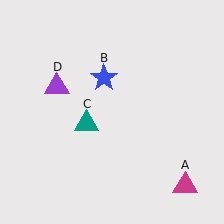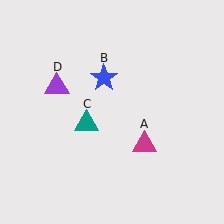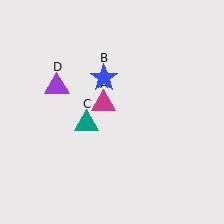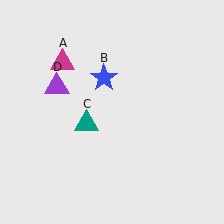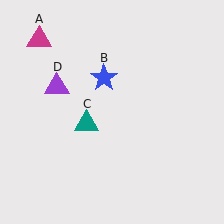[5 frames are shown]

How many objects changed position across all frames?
1 object changed position: magenta triangle (object A).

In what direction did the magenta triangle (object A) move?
The magenta triangle (object A) moved up and to the left.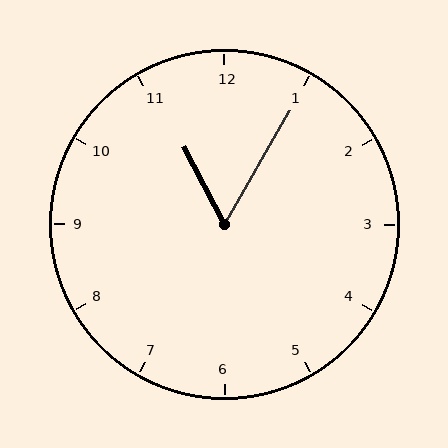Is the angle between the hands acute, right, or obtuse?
It is acute.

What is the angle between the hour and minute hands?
Approximately 58 degrees.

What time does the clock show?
11:05.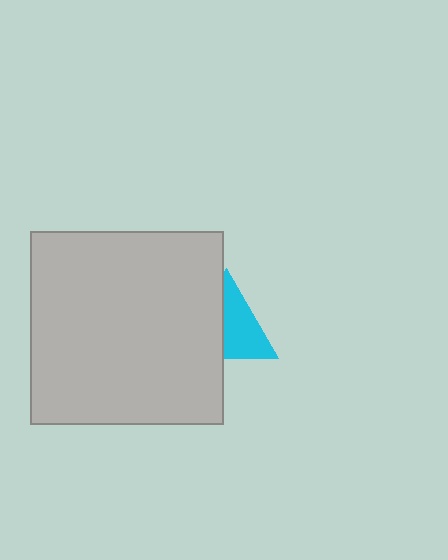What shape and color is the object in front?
The object in front is a light gray square.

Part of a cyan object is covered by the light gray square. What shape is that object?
It is a triangle.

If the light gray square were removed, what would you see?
You would see the complete cyan triangle.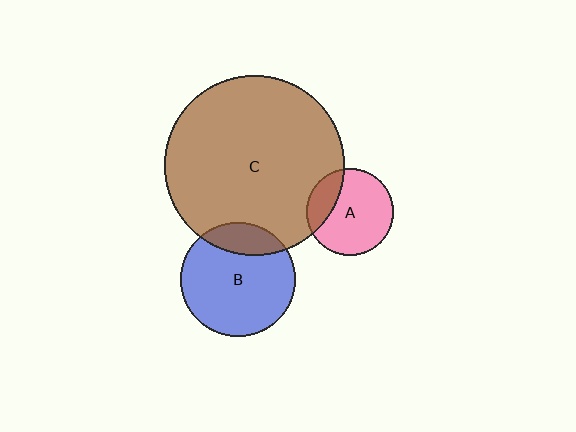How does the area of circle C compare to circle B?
Approximately 2.5 times.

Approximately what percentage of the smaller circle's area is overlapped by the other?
Approximately 25%.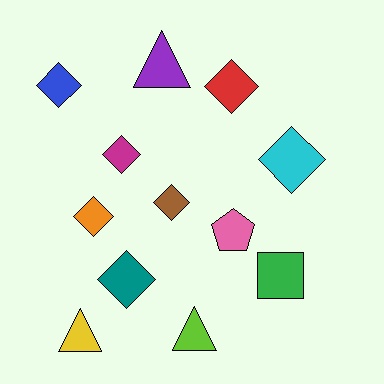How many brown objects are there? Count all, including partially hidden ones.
There is 1 brown object.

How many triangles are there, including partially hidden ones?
There are 3 triangles.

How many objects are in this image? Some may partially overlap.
There are 12 objects.